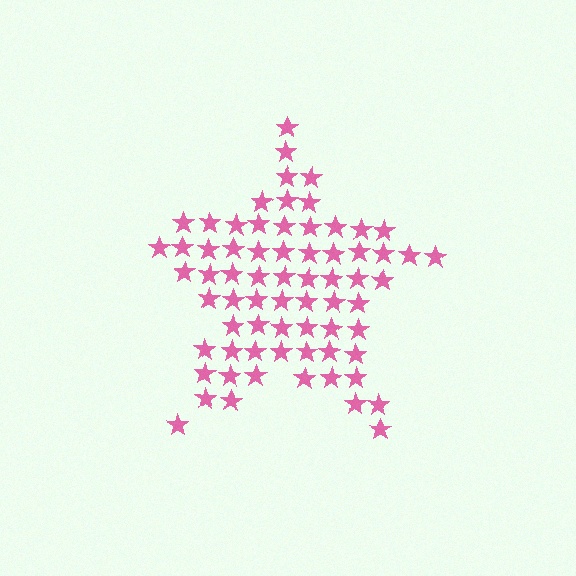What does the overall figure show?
The overall figure shows a star.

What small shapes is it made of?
It is made of small stars.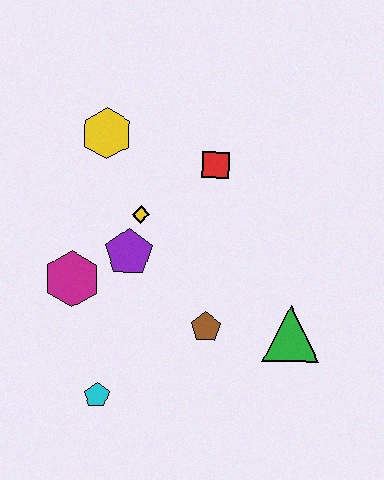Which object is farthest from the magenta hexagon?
The green triangle is farthest from the magenta hexagon.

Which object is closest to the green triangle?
The brown pentagon is closest to the green triangle.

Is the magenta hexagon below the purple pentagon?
Yes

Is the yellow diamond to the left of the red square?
Yes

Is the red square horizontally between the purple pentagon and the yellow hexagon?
No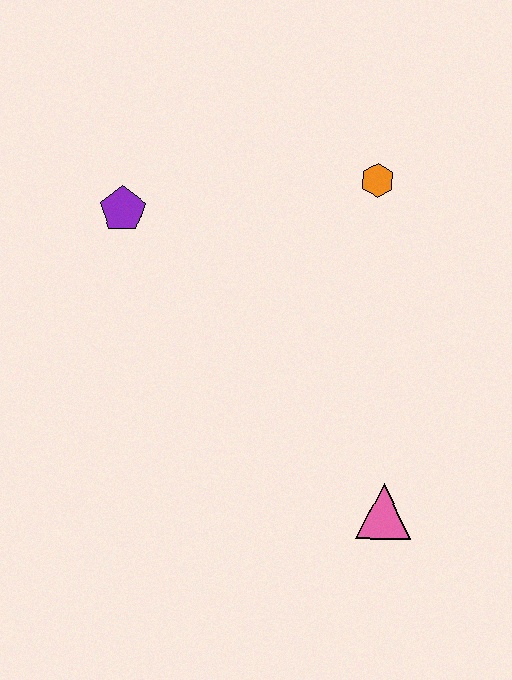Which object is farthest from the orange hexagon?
The pink triangle is farthest from the orange hexagon.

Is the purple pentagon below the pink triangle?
No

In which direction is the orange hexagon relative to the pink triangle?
The orange hexagon is above the pink triangle.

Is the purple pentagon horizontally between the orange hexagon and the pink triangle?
No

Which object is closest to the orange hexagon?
The purple pentagon is closest to the orange hexagon.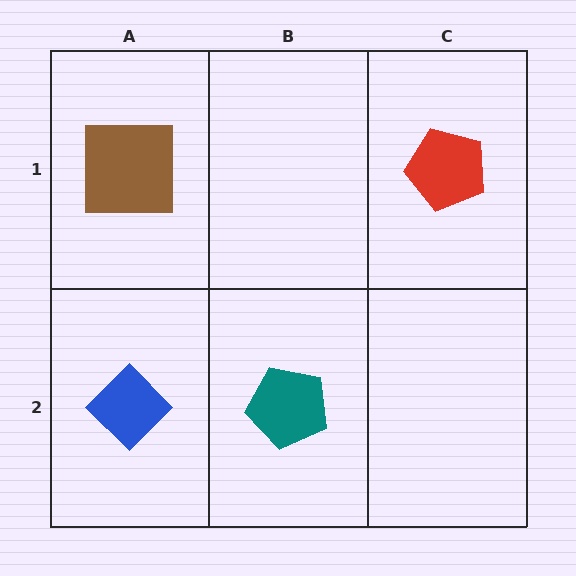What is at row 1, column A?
A brown square.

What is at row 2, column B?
A teal pentagon.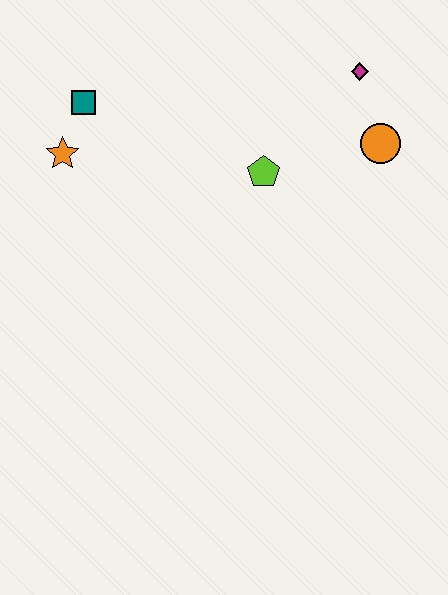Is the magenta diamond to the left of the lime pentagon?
No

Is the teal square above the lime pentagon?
Yes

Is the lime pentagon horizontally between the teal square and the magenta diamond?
Yes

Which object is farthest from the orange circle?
The orange star is farthest from the orange circle.